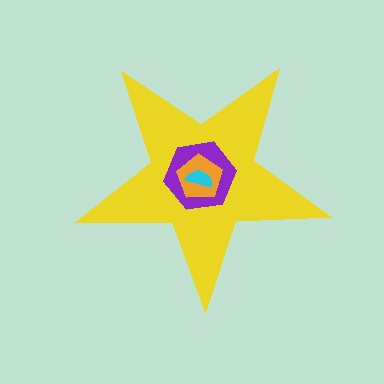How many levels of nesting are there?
4.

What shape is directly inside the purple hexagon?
The orange pentagon.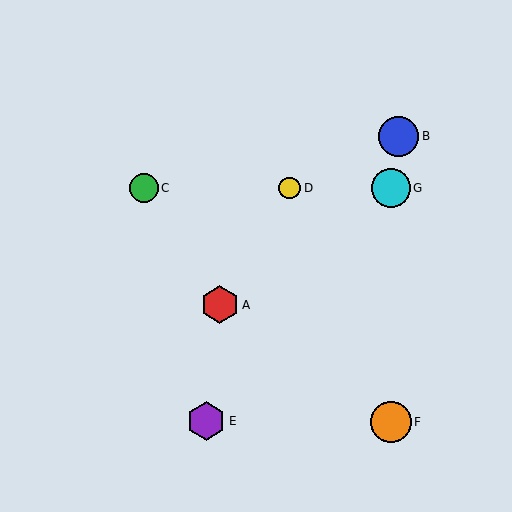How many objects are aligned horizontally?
3 objects (C, D, G) are aligned horizontally.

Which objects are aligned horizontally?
Objects C, D, G are aligned horizontally.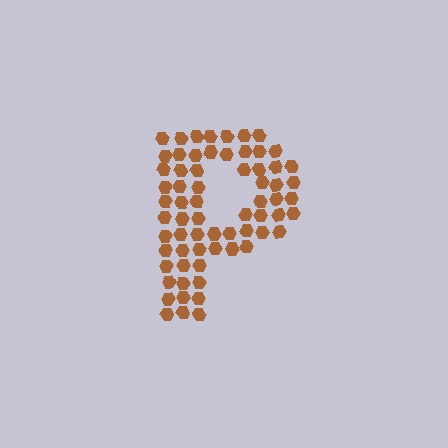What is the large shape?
The large shape is the letter P.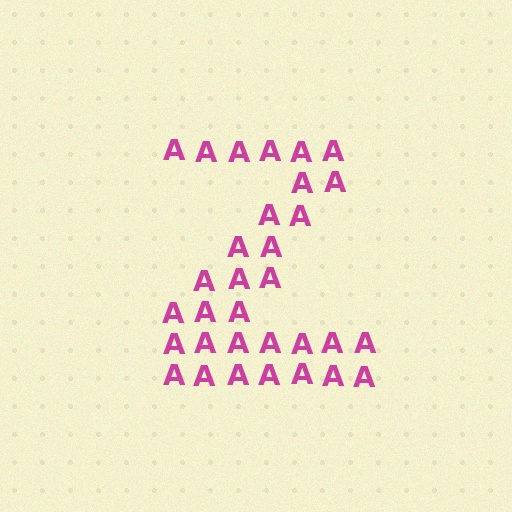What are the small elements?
The small elements are letter A's.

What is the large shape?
The large shape is the letter Z.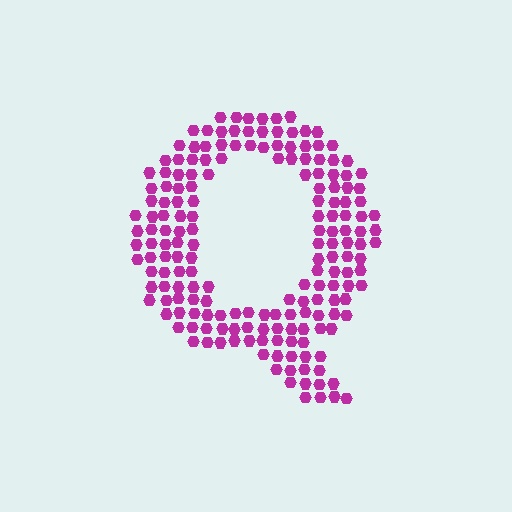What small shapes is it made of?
It is made of small hexagons.